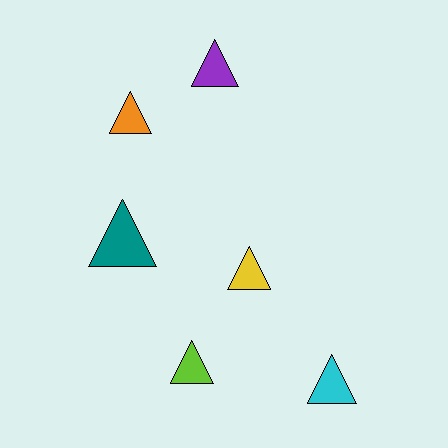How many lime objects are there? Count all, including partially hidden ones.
There is 1 lime object.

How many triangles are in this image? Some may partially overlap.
There are 6 triangles.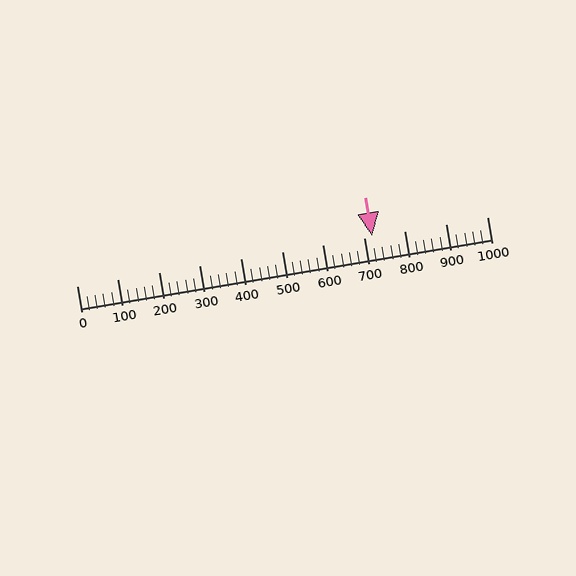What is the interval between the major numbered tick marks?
The major tick marks are spaced 100 units apart.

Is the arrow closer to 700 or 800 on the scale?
The arrow is closer to 700.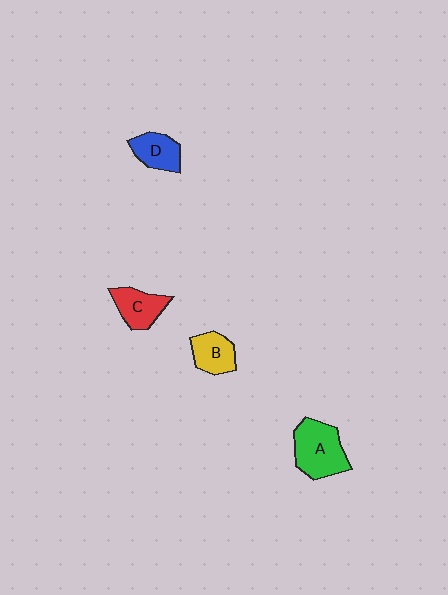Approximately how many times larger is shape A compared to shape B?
Approximately 1.6 times.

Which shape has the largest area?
Shape A (green).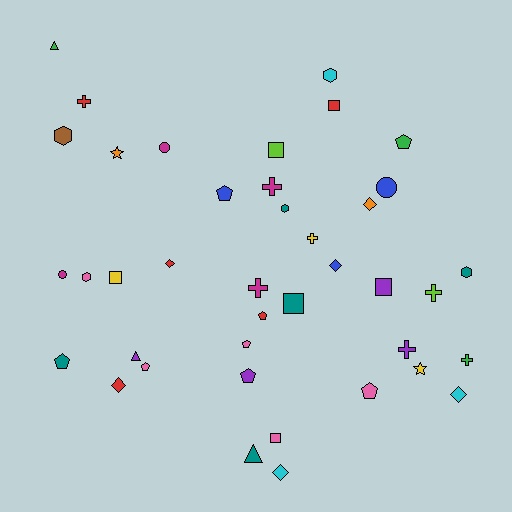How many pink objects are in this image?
There are 5 pink objects.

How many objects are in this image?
There are 40 objects.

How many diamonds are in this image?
There are 6 diamonds.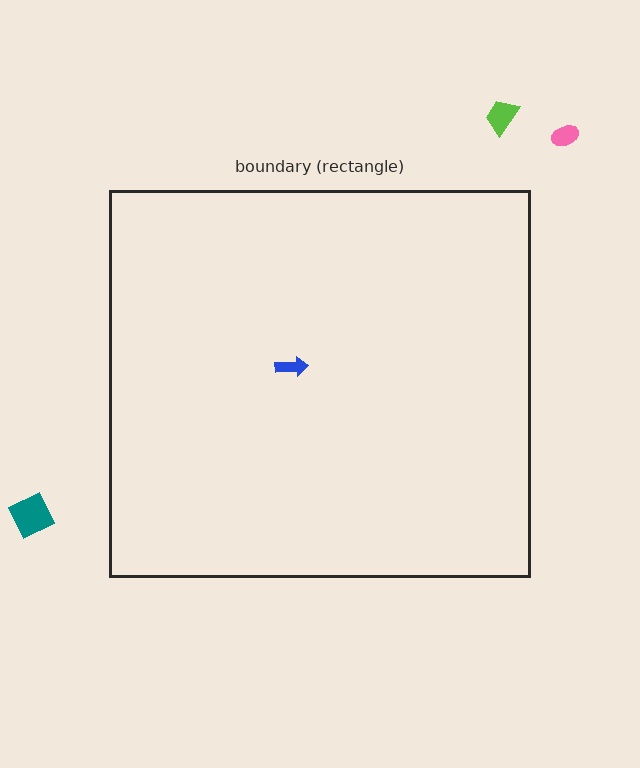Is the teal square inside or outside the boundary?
Outside.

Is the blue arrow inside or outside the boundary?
Inside.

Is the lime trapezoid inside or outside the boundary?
Outside.